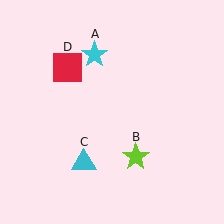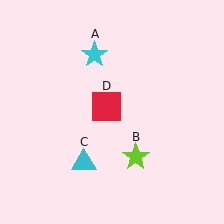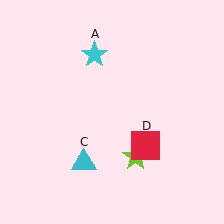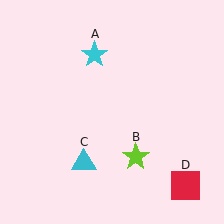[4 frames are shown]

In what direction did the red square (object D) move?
The red square (object D) moved down and to the right.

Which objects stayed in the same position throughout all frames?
Cyan star (object A) and lime star (object B) and cyan triangle (object C) remained stationary.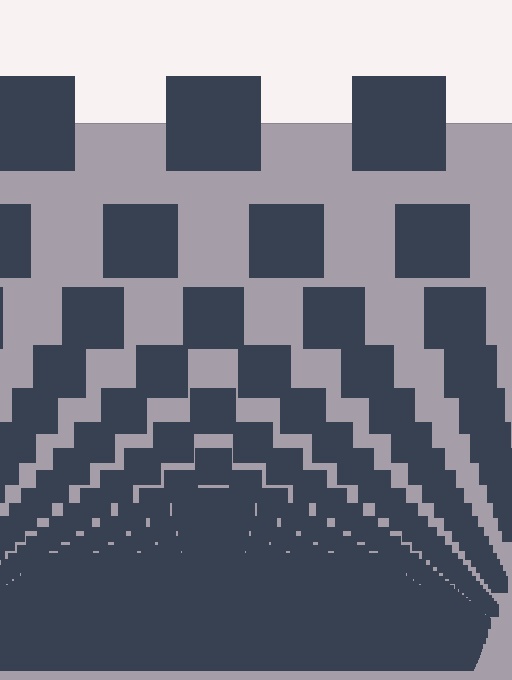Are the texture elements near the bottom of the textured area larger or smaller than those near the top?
Smaller. The gradient is inverted — elements near the bottom are smaller and denser.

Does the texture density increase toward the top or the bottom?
Density increases toward the bottom.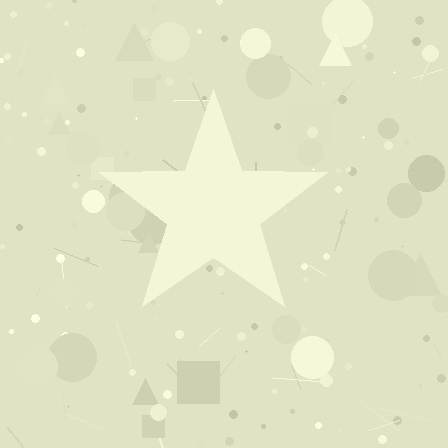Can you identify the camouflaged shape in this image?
The camouflaged shape is a star.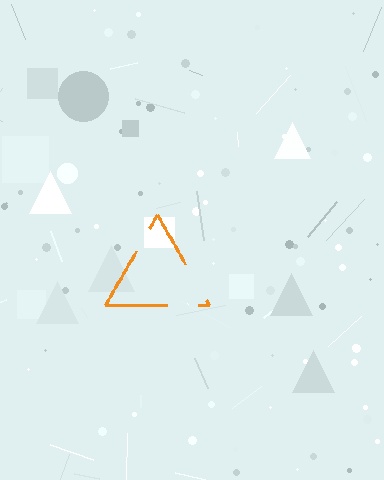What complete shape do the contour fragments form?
The contour fragments form a triangle.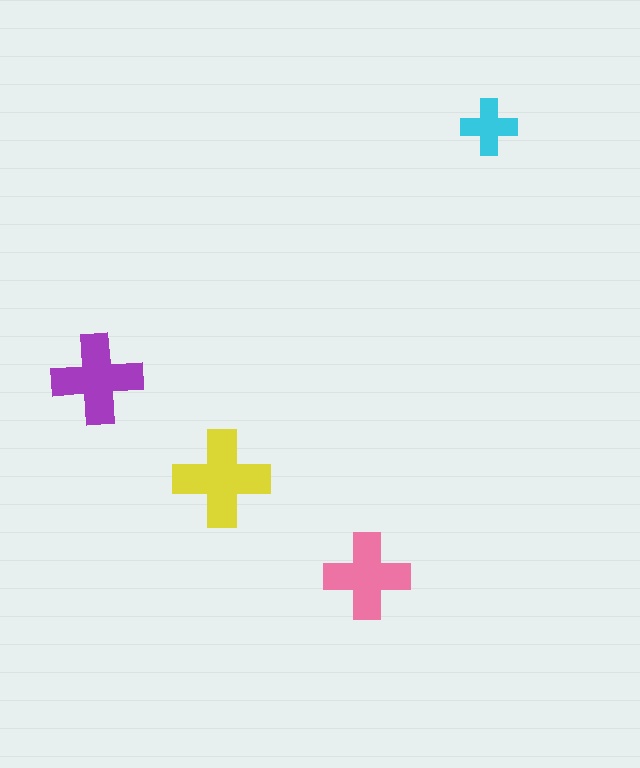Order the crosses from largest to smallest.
the yellow one, the purple one, the pink one, the cyan one.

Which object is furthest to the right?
The cyan cross is rightmost.